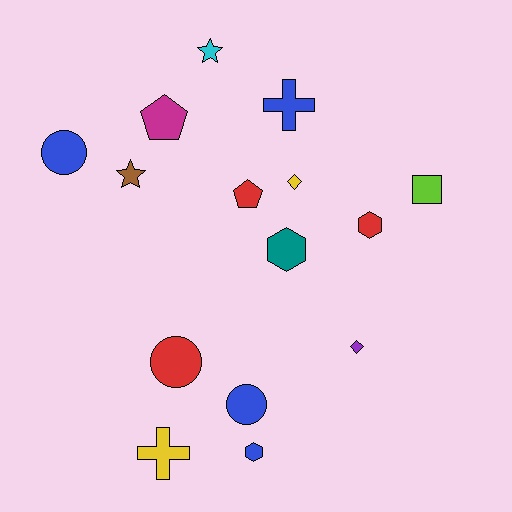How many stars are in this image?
There are 2 stars.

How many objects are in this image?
There are 15 objects.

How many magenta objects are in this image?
There is 1 magenta object.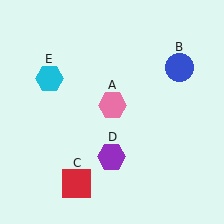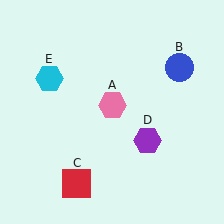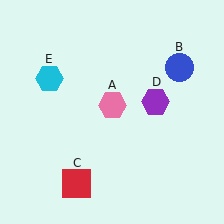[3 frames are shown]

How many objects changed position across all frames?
1 object changed position: purple hexagon (object D).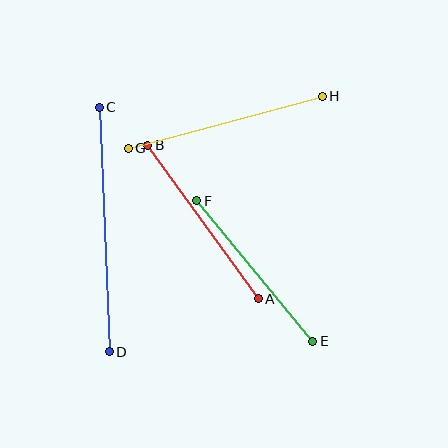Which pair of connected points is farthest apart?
Points C and D are farthest apart.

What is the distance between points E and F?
The distance is approximately 182 pixels.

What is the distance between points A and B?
The distance is approximately 190 pixels.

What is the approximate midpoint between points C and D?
The midpoint is at approximately (104, 230) pixels.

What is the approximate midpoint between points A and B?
The midpoint is at approximately (203, 222) pixels.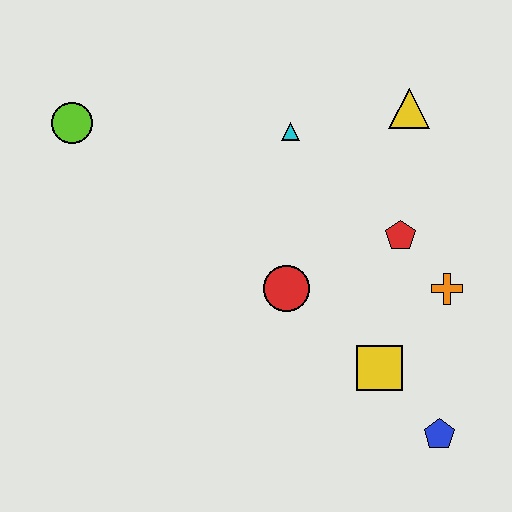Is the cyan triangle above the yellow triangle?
No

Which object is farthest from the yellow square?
The lime circle is farthest from the yellow square.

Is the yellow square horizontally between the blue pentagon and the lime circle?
Yes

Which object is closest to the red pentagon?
The orange cross is closest to the red pentagon.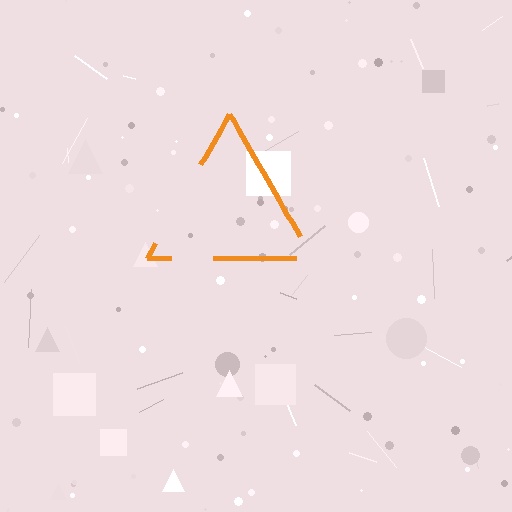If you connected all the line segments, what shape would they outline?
They would outline a triangle.